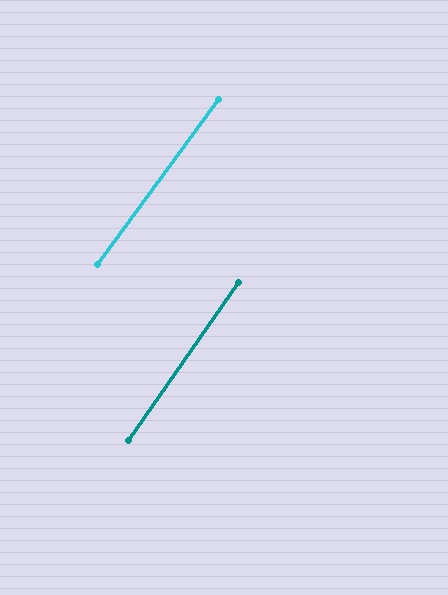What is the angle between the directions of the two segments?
Approximately 1 degree.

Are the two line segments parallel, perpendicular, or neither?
Parallel — their directions differ by only 1.3°.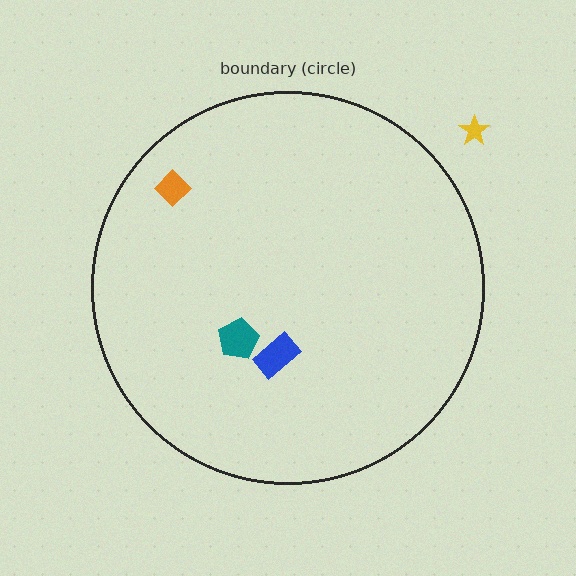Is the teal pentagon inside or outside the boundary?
Inside.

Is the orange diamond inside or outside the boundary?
Inside.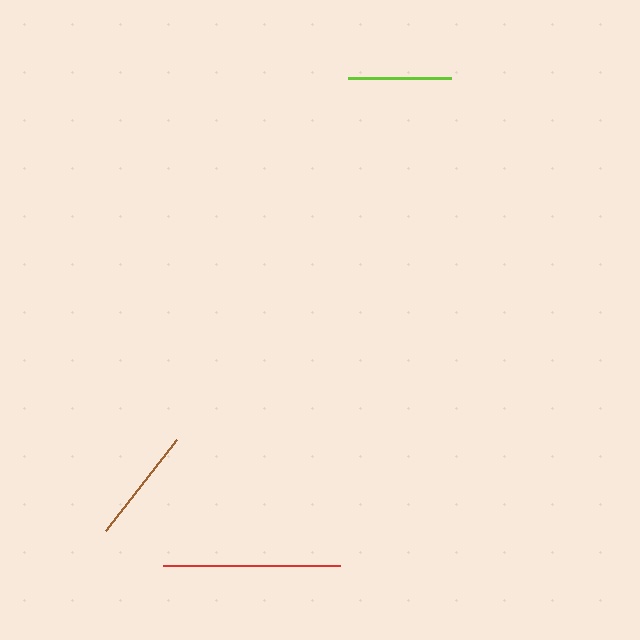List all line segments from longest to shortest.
From longest to shortest: red, brown, lime.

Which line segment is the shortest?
The lime line is the shortest at approximately 102 pixels.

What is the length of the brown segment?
The brown segment is approximately 115 pixels long.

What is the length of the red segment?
The red segment is approximately 177 pixels long.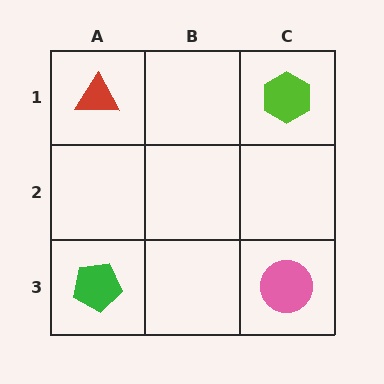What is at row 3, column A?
A green pentagon.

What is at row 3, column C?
A pink circle.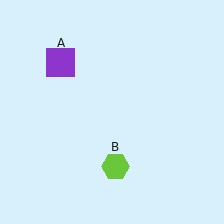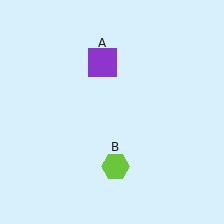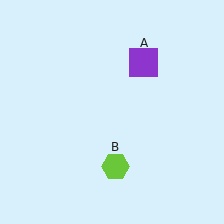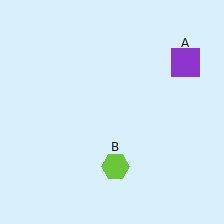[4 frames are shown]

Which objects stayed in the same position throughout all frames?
Lime hexagon (object B) remained stationary.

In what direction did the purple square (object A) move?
The purple square (object A) moved right.